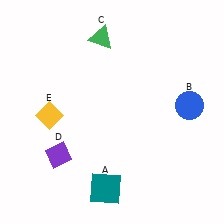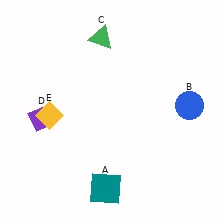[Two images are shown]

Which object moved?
The purple diamond (D) moved up.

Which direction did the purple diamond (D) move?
The purple diamond (D) moved up.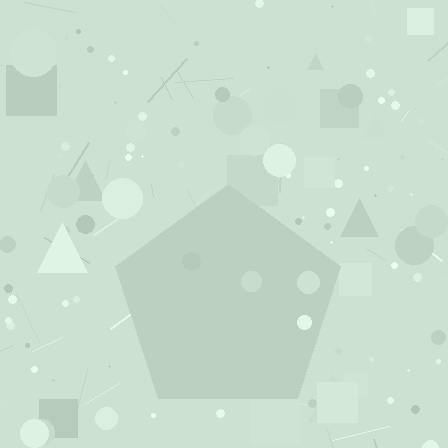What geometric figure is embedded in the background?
A pentagon is embedded in the background.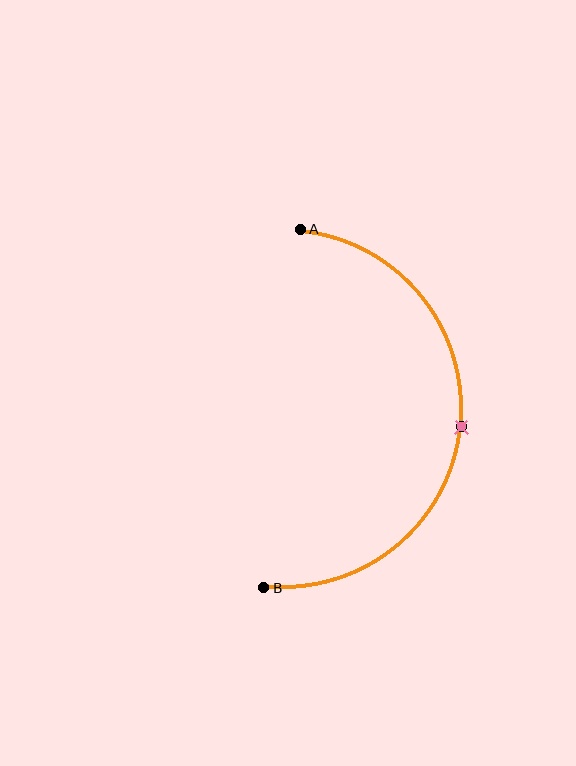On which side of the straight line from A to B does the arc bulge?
The arc bulges to the right of the straight line connecting A and B.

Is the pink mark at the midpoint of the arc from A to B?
Yes. The pink mark lies on the arc at equal arc-length from both A and B — it is the arc midpoint.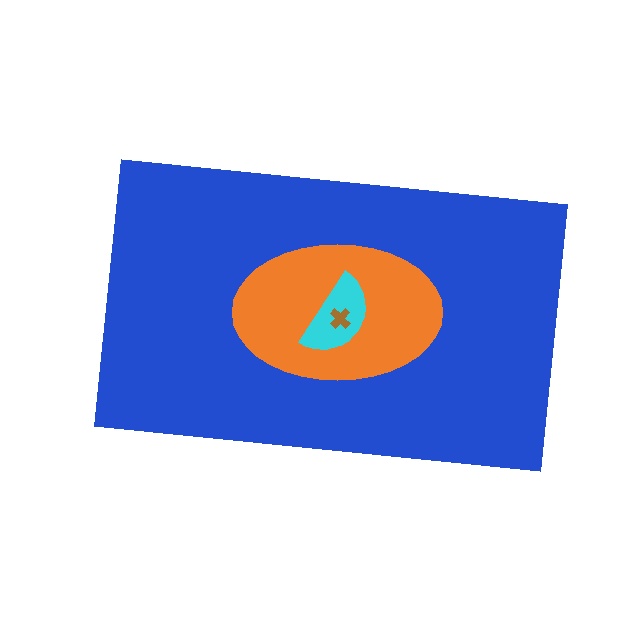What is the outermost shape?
The blue rectangle.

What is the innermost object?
The brown cross.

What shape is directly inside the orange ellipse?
The cyan semicircle.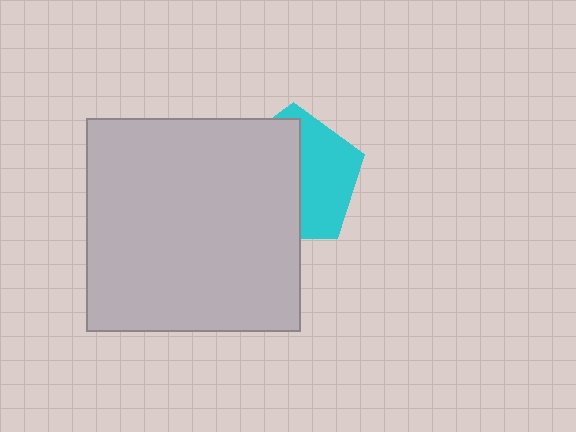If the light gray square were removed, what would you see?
You would see the complete cyan pentagon.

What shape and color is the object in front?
The object in front is a light gray square.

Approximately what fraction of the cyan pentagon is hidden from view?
Roughly 56% of the cyan pentagon is hidden behind the light gray square.